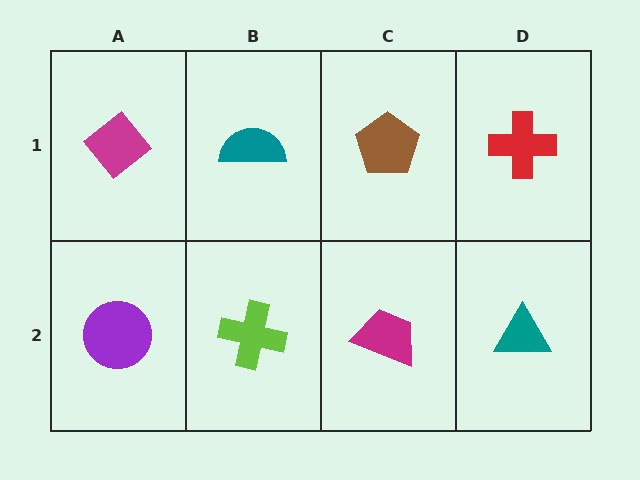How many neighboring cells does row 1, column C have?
3.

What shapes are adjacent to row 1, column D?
A teal triangle (row 2, column D), a brown pentagon (row 1, column C).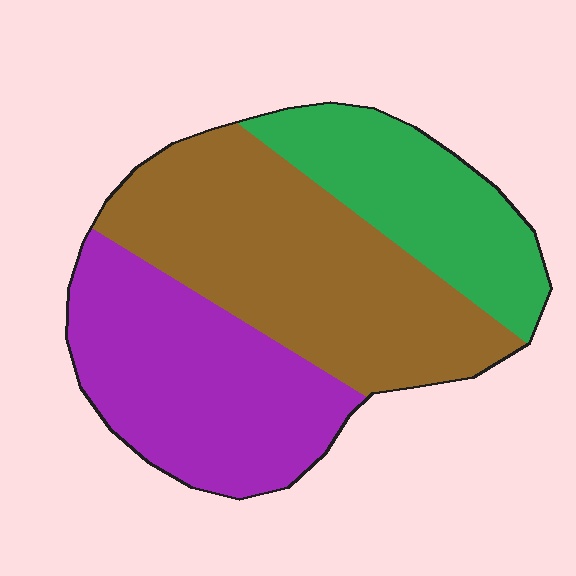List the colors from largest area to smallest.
From largest to smallest: brown, purple, green.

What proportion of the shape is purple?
Purple takes up between a third and a half of the shape.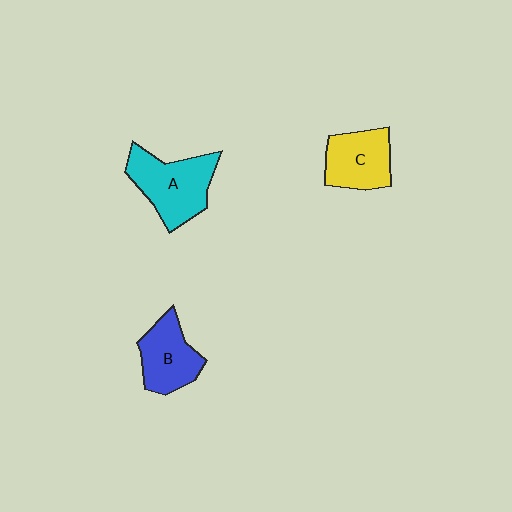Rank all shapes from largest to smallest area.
From largest to smallest: A (cyan), C (yellow), B (blue).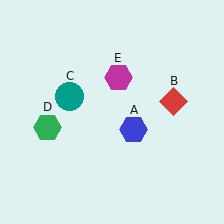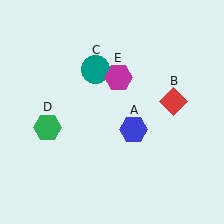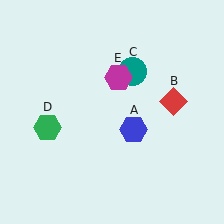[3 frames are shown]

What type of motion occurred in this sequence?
The teal circle (object C) rotated clockwise around the center of the scene.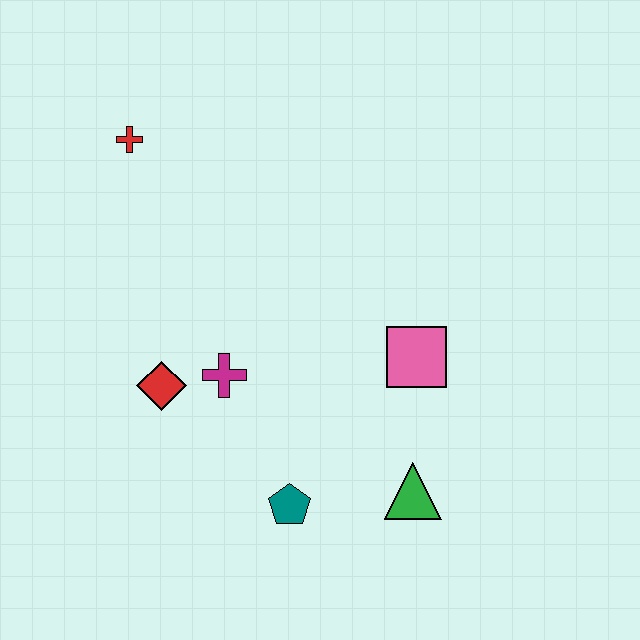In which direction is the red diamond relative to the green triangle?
The red diamond is to the left of the green triangle.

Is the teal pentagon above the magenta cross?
No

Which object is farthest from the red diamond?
The green triangle is farthest from the red diamond.